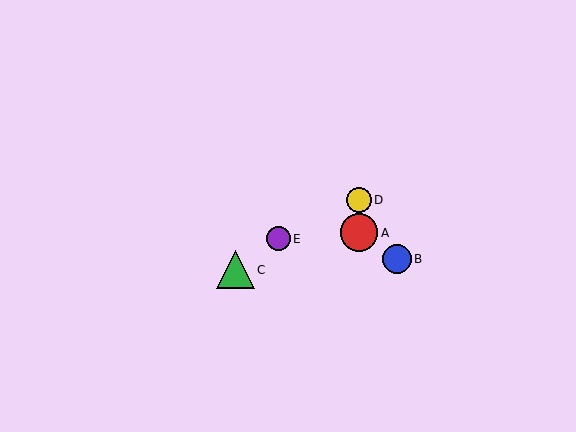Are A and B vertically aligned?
No, A is at x≈359 and B is at x≈397.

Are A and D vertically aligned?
Yes, both are at x≈359.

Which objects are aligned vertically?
Objects A, D are aligned vertically.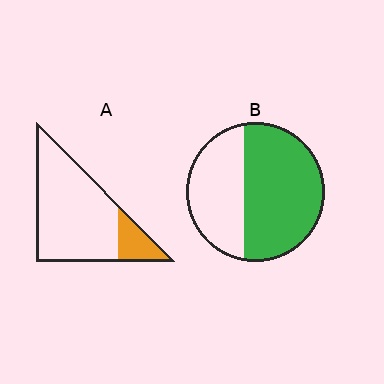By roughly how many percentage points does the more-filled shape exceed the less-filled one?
By roughly 45 percentage points (B over A).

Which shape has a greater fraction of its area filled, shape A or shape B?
Shape B.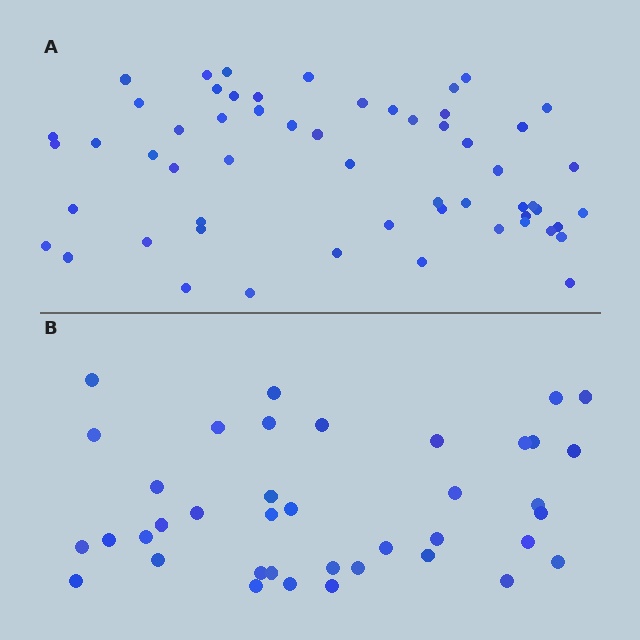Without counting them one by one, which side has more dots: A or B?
Region A (the top region) has more dots.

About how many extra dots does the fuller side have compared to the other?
Region A has approximately 20 more dots than region B.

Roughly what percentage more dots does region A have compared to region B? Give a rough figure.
About 45% more.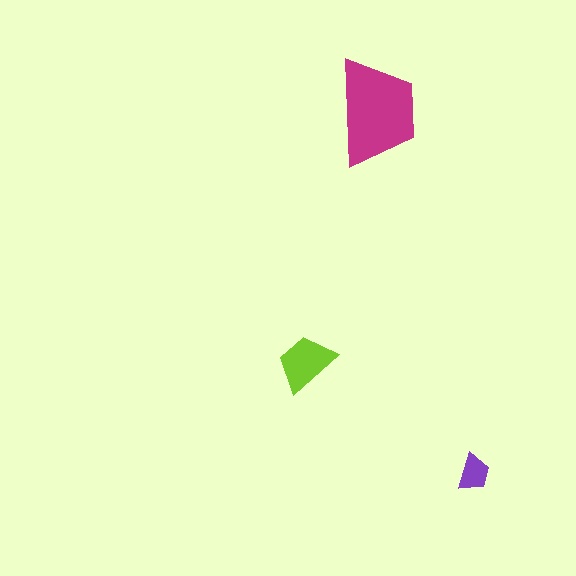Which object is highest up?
The magenta trapezoid is topmost.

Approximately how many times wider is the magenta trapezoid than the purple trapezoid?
About 3 times wider.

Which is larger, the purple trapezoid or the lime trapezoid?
The lime one.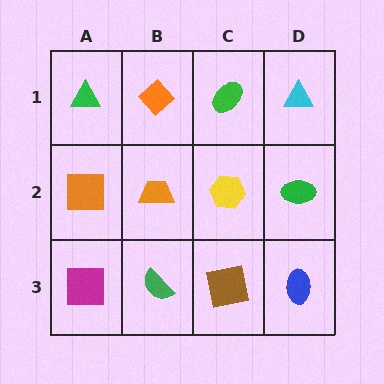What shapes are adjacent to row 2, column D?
A cyan triangle (row 1, column D), a blue ellipse (row 3, column D), a yellow hexagon (row 2, column C).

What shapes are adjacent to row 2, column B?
An orange diamond (row 1, column B), a green semicircle (row 3, column B), an orange square (row 2, column A), a yellow hexagon (row 2, column C).